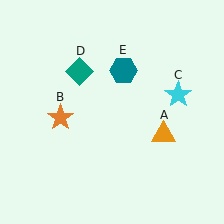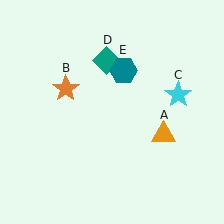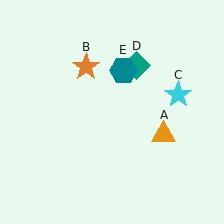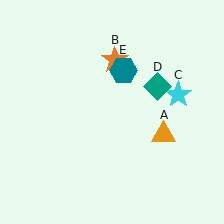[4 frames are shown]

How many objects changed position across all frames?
2 objects changed position: orange star (object B), teal diamond (object D).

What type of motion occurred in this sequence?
The orange star (object B), teal diamond (object D) rotated clockwise around the center of the scene.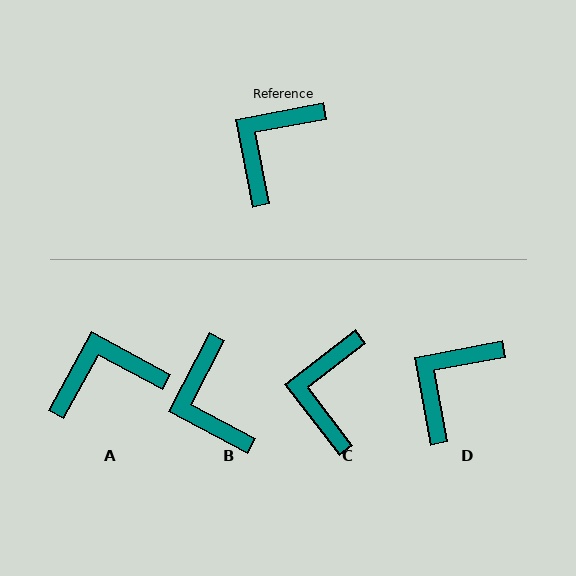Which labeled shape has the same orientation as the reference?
D.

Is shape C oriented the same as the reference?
No, it is off by about 27 degrees.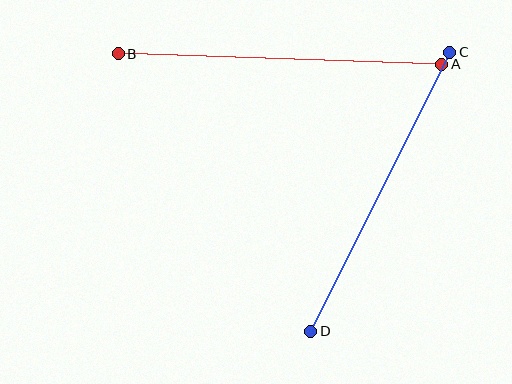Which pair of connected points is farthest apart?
Points A and B are farthest apart.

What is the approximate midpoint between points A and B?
The midpoint is at approximately (280, 59) pixels.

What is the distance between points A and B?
The distance is approximately 323 pixels.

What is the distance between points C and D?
The distance is approximately 312 pixels.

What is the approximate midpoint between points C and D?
The midpoint is at approximately (380, 192) pixels.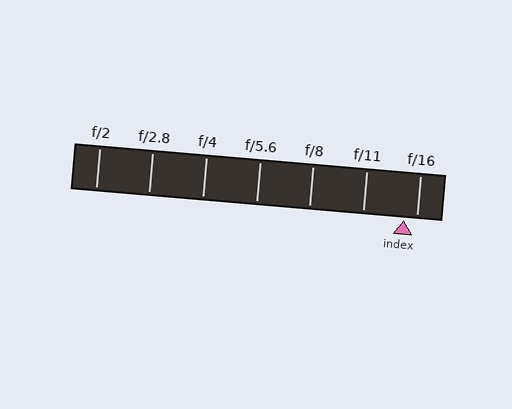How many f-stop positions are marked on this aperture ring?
There are 7 f-stop positions marked.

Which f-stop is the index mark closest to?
The index mark is closest to f/16.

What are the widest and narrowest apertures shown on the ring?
The widest aperture shown is f/2 and the narrowest is f/16.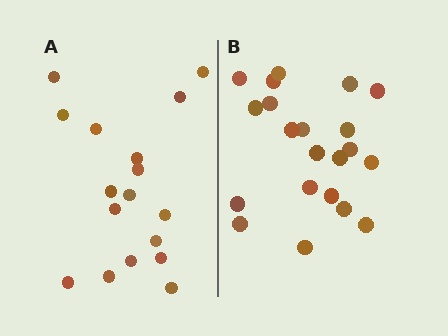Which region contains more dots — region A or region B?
Region B (the right region) has more dots.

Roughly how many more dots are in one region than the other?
Region B has about 4 more dots than region A.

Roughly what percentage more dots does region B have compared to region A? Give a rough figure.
About 25% more.